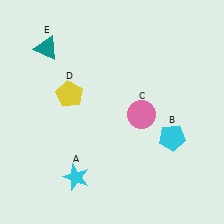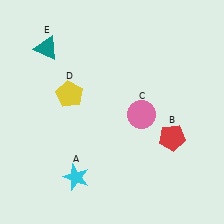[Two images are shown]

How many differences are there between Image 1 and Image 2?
There is 1 difference between the two images.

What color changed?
The pentagon (B) changed from cyan in Image 1 to red in Image 2.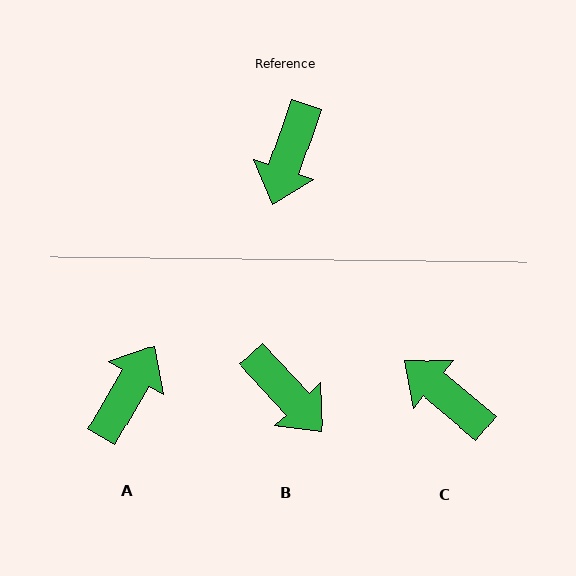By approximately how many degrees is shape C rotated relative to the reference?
Approximately 111 degrees clockwise.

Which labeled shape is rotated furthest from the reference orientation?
A, about 168 degrees away.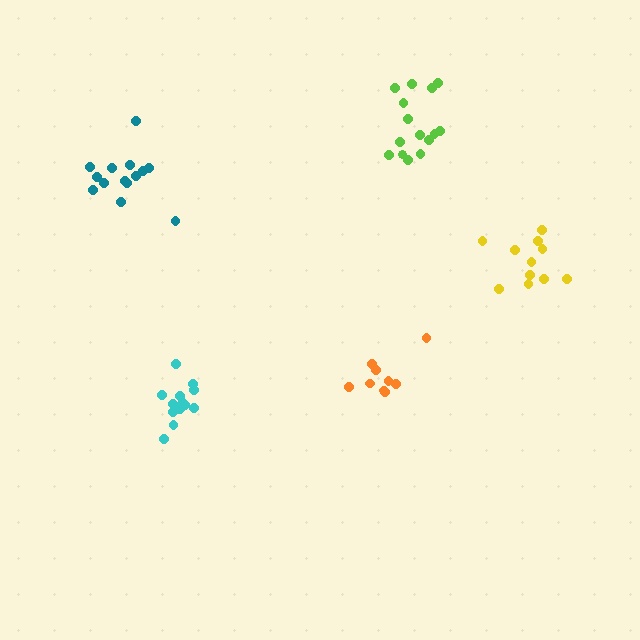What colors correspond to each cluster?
The clusters are colored: yellow, lime, cyan, orange, teal.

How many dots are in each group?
Group 1: 11 dots, Group 2: 15 dots, Group 3: 13 dots, Group 4: 9 dots, Group 5: 14 dots (62 total).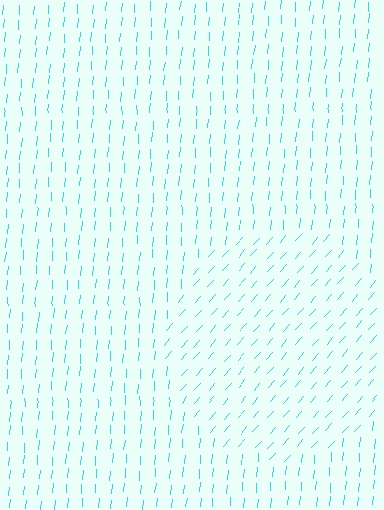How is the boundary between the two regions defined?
The boundary is defined purely by a change in line orientation (approximately 37 degrees difference). All lines are the same color and thickness.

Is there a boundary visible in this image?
Yes, there is a texture boundary formed by a change in line orientation.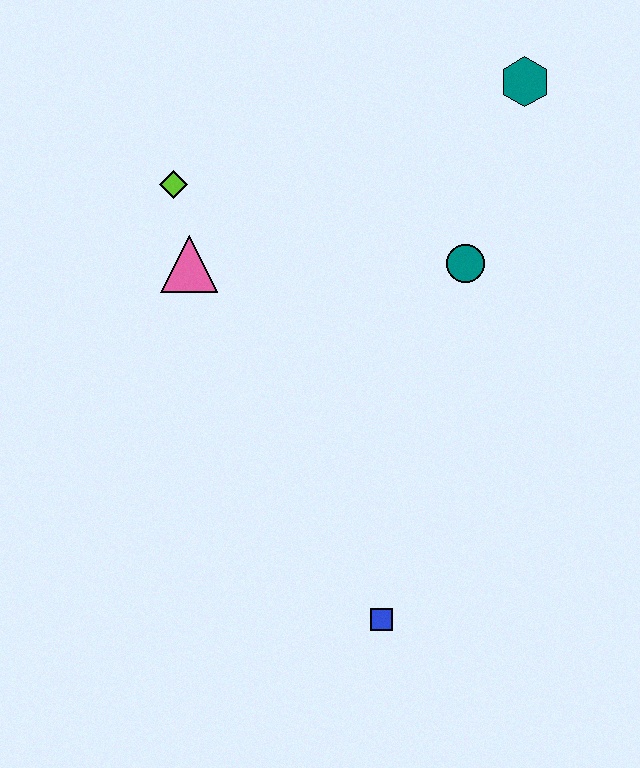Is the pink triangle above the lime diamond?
No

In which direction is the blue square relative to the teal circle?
The blue square is below the teal circle.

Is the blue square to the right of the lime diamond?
Yes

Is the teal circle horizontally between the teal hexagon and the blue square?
Yes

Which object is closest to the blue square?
The teal circle is closest to the blue square.